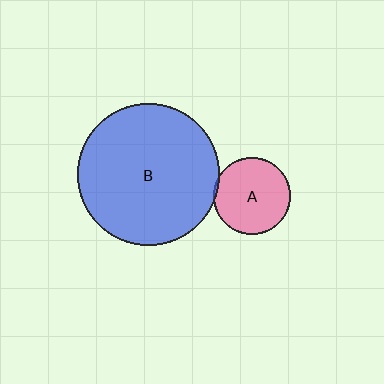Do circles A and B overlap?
Yes.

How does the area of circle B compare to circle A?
Approximately 3.4 times.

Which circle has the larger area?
Circle B (blue).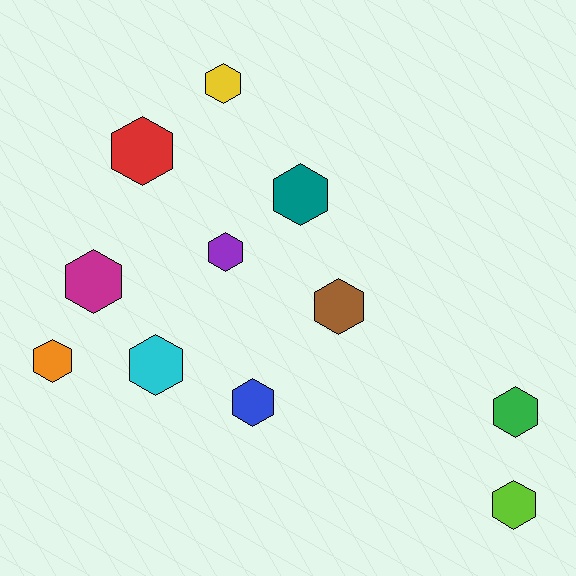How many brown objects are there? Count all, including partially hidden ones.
There is 1 brown object.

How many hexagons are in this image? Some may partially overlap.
There are 11 hexagons.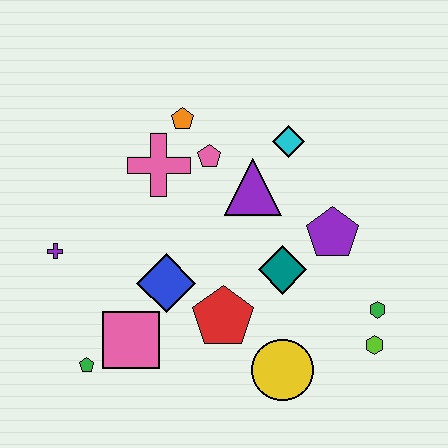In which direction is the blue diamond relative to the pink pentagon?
The blue diamond is below the pink pentagon.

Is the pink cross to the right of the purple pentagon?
No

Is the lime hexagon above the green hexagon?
No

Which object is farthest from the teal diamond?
The purple cross is farthest from the teal diamond.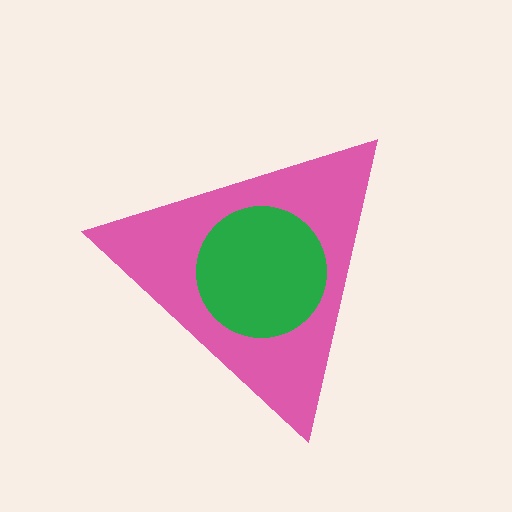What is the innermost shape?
The green circle.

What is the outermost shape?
The pink triangle.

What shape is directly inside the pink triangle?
The green circle.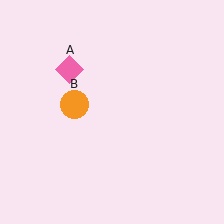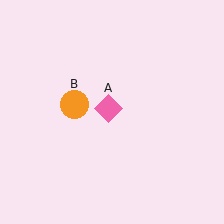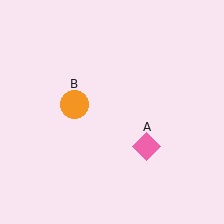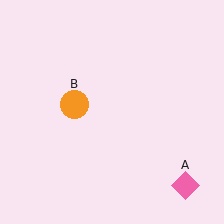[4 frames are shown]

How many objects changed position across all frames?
1 object changed position: pink diamond (object A).